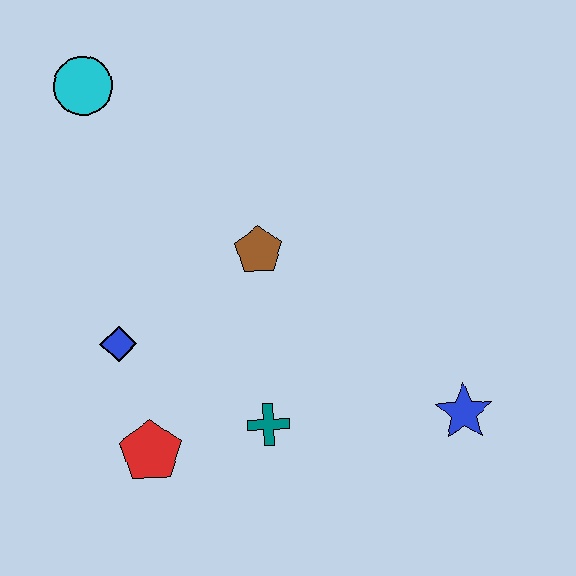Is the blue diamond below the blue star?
No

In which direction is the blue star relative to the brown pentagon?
The blue star is to the right of the brown pentagon.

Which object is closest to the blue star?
The teal cross is closest to the blue star.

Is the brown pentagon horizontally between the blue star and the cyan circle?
Yes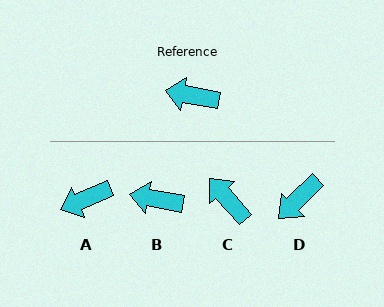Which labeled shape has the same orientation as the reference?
B.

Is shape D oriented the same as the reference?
No, it is off by about 55 degrees.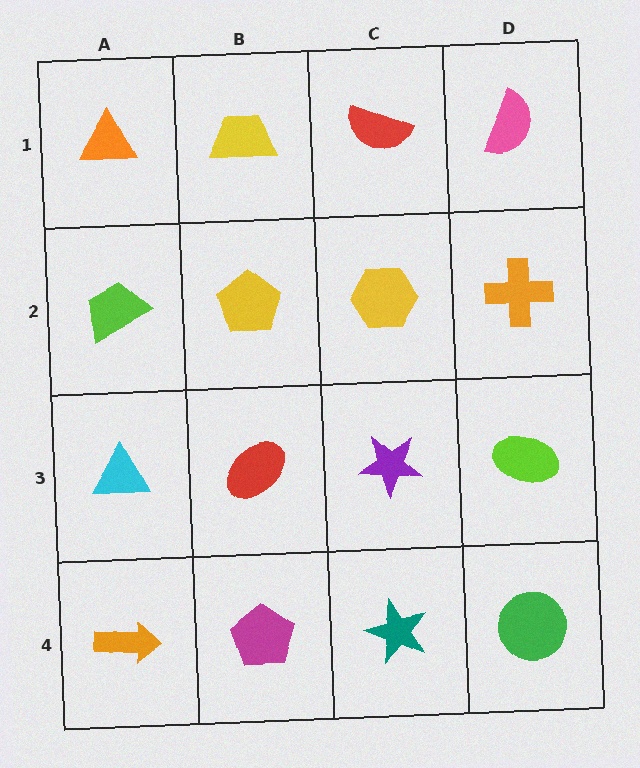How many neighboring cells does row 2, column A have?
3.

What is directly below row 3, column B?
A magenta pentagon.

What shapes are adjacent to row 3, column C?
A yellow hexagon (row 2, column C), a teal star (row 4, column C), a red ellipse (row 3, column B), a lime ellipse (row 3, column D).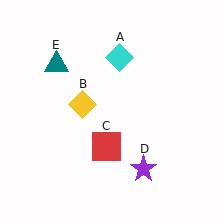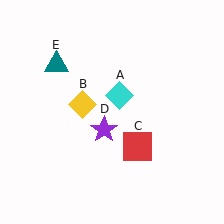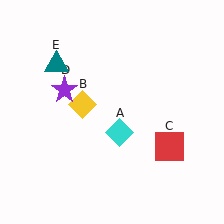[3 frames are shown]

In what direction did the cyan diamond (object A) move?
The cyan diamond (object A) moved down.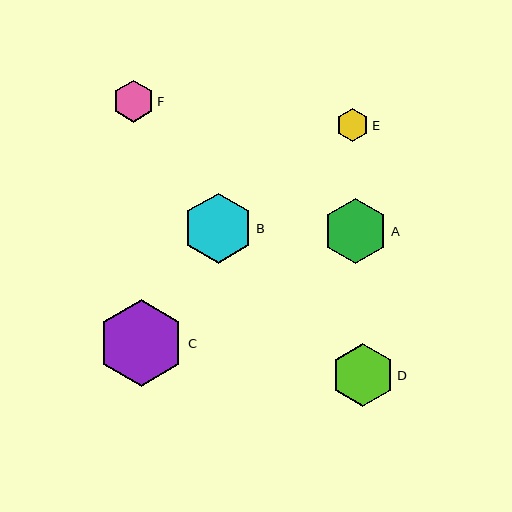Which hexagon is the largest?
Hexagon C is the largest with a size of approximately 87 pixels.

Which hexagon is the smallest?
Hexagon E is the smallest with a size of approximately 33 pixels.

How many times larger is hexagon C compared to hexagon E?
Hexagon C is approximately 2.6 times the size of hexagon E.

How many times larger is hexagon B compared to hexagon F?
Hexagon B is approximately 1.7 times the size of hexagon F.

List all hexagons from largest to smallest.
From largest to smallest: C, B, A, D, F, E.